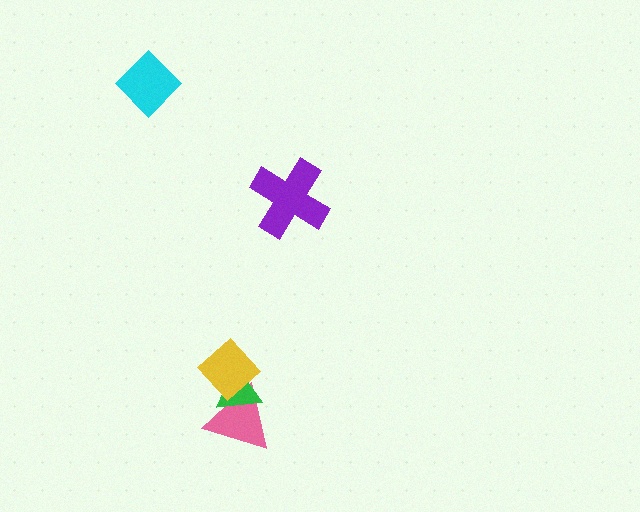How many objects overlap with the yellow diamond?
2 objects overlap with the yellow diamond.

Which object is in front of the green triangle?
The yellow diamond is in front of the green triangle.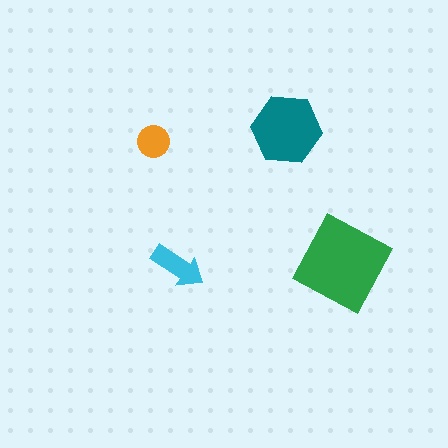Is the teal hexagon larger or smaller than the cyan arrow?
Larger.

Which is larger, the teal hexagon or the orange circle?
The teal hexagon.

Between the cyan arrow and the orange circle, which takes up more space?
The cyan arrow.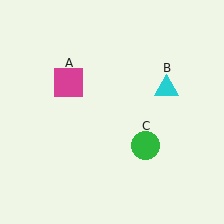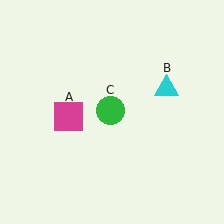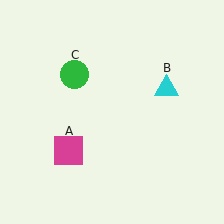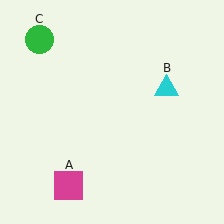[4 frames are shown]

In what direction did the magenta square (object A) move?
The magenta square (object A) moved down.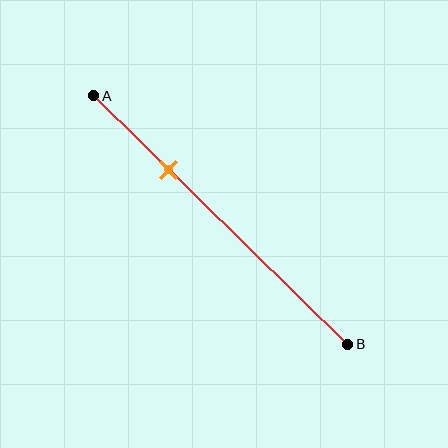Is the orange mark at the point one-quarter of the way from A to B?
No, the mark is at about 30% from A, not at the 25% one-quarter point.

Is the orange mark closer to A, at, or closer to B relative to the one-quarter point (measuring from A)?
The orange mark is closer to point B than the one-quarter point of segment AB.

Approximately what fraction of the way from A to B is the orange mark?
The orange mark is approximately 30% of the way from A to B.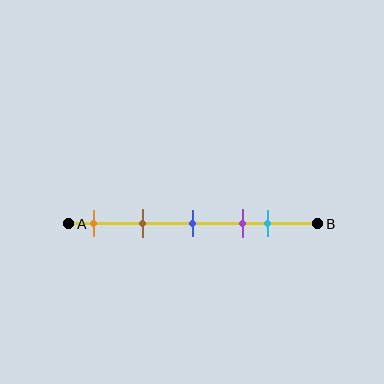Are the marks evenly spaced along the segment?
No, the marks are not evenly spaced.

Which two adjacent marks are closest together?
The purple and cyan marks are the closest adjacent pair.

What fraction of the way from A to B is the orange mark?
The orange mark is approximately 10% (0.1) of the way from A to B.